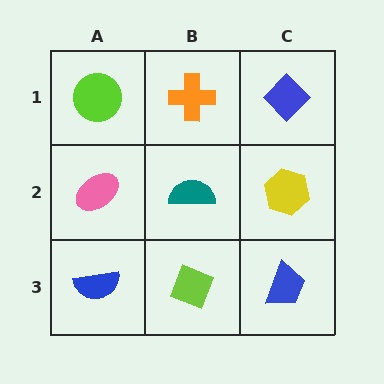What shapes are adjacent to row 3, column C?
A yellow hexagon (row 2, column C), a lime diamond (row 3, column B).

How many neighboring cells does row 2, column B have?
4.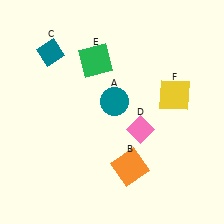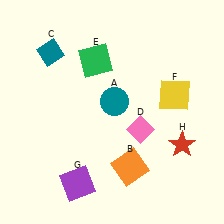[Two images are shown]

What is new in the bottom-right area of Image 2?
A red star (H) was added in the bottom-right area of Image 2.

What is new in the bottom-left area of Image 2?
A purple square (G) was added in the bottom-left area of Image 2.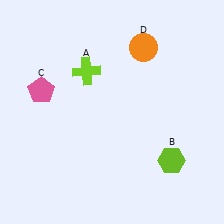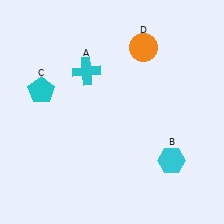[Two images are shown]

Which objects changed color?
A changed from lime to cyan. B changed from lime to cyan. C changed from pink to cyan.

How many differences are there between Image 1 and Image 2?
There are 3 differences between the two images.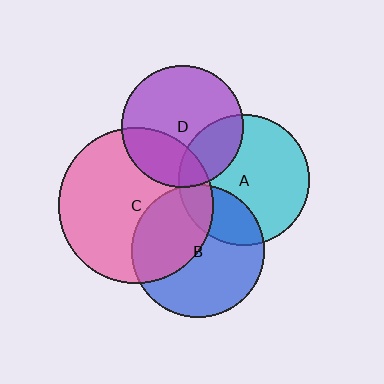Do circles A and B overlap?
Yes.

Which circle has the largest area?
Circle C (pink).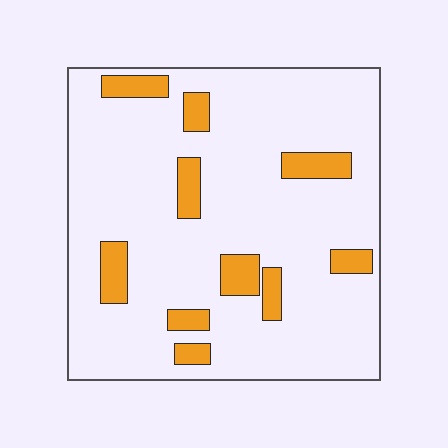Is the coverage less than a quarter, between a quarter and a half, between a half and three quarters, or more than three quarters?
Less than a quarter.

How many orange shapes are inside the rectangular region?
10.